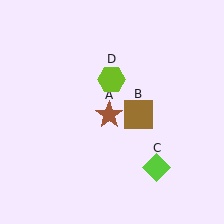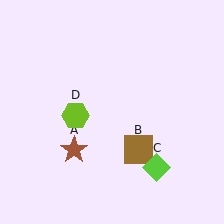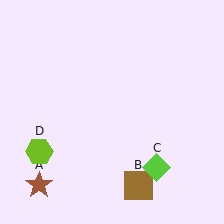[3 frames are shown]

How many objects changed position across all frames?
3 objects changed position: brown star (object A), brown square (object B), lime hexagon (object D).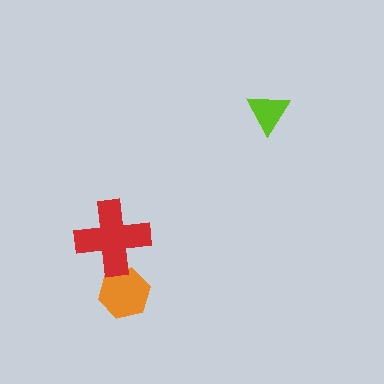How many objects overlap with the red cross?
1 object overlaps with the red cross.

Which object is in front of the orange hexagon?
The red cross is in front of the orange hexagon.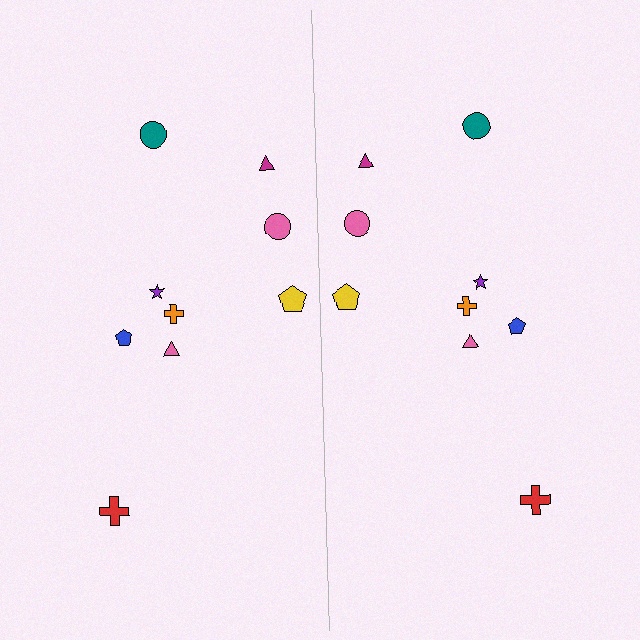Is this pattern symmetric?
Yes, this pattern has bilateral (reflection) symmetry.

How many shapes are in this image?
There are 18 shapes in this image.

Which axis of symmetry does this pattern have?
The pattern has a vertical axis of symmetry running through the center of the image.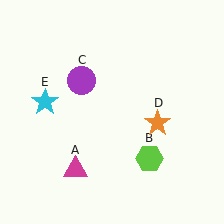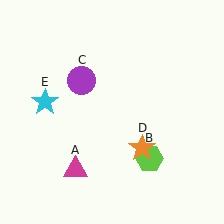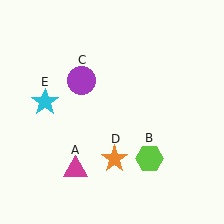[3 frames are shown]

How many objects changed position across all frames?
1 object changed position: orange star (object D).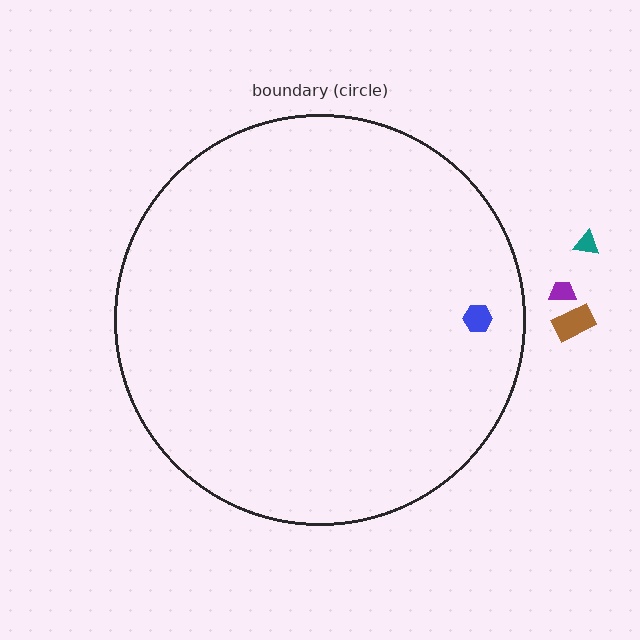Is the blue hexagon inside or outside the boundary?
Inside.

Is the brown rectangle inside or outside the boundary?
Outside.